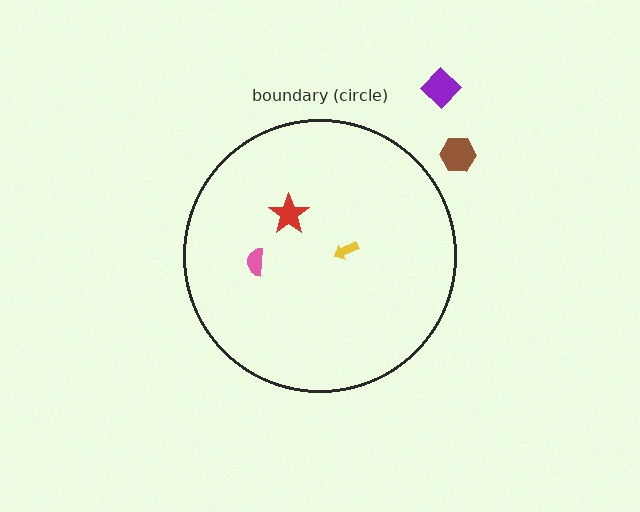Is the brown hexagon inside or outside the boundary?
Outside.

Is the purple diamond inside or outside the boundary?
Outside.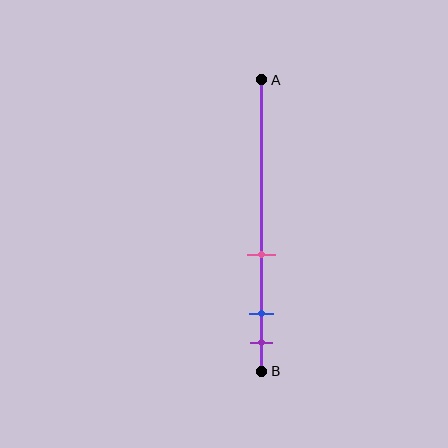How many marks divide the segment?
There are 3 marks dividing the segment.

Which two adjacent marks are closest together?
The blue and purple marks are the closest adjacent pair.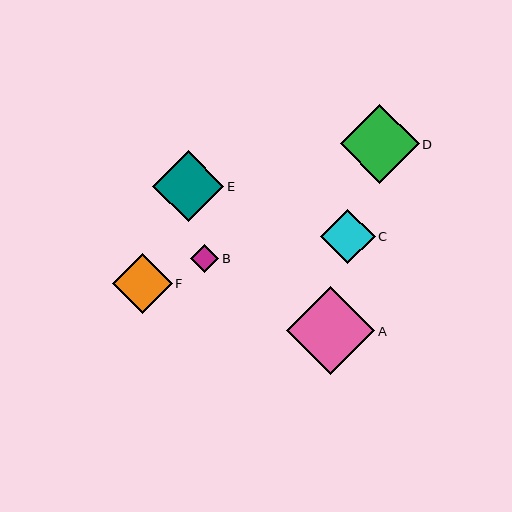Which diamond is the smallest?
Diamond B is the smallest with a size of approximately 28 pixels.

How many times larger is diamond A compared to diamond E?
Diamond A is approximately 1.3 times the size of diamond E.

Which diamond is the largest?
Diamond A is the largest with a size of approximately 88 pixels.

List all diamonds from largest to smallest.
From largest to smallest: A, D, E, F, C, B.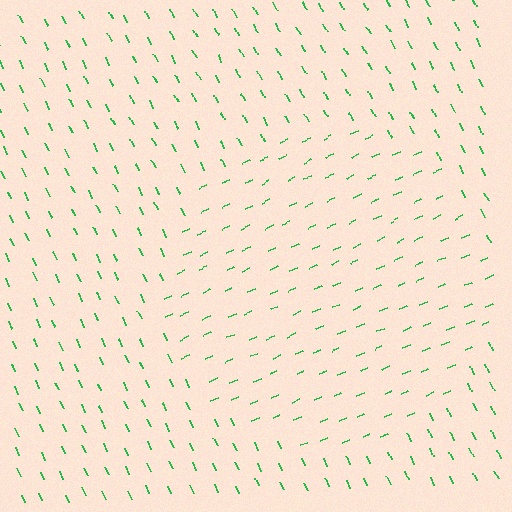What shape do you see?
I see a circle.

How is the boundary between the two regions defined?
The boundary is defined purely by a change in line orientation (approximately 89 degrees difference). All lines are the same color and thickness.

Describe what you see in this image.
The image is filled with small green line segments. A circle region in the image has lines oriented differently from the surrounding lines, creating a visible texture boundary.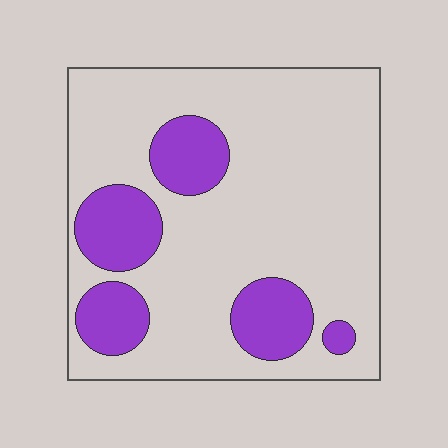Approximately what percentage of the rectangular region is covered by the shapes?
Approximately 20%.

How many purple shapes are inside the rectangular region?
5.